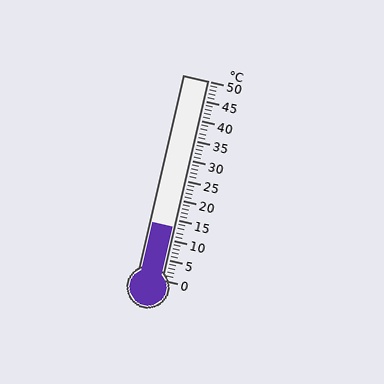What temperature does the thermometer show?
The thermometer shows approximately 13°C.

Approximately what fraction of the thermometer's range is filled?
The thermometer is filled to approximately 25% of its range.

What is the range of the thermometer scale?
The thermometer scale ranges from 0°C to 50°C.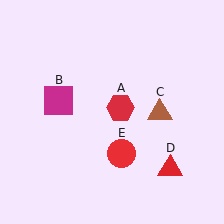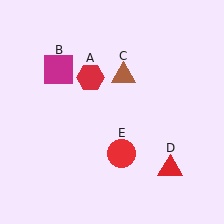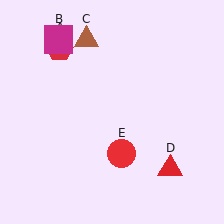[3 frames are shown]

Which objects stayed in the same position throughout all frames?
Red triangle (object D) and red circle (object E) remained stationary.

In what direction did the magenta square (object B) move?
The magenta square (object B) moved up.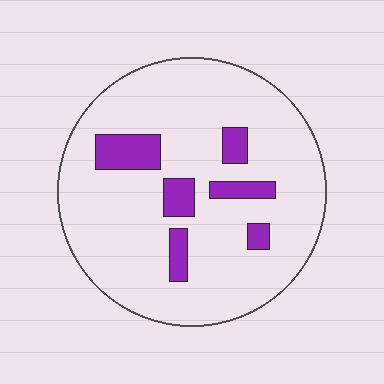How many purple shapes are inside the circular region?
6.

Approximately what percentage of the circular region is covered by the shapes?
Approximately 15%.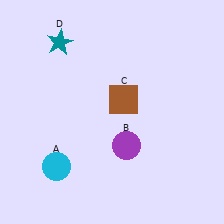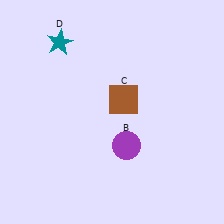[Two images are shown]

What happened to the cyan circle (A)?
The cyan circle (A) was removed in Image 2. It was in the bottom-left area of Image 1.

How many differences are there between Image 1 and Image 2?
There is 1 difference between the two images.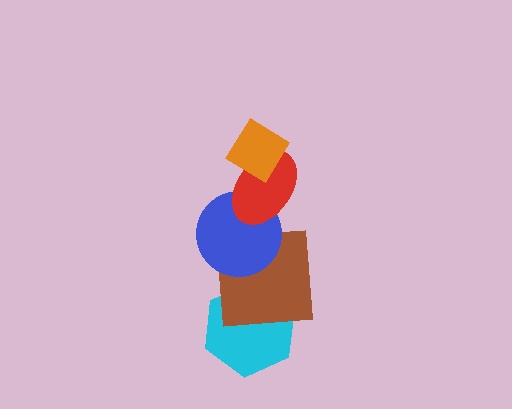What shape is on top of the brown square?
The blue circle is on top of the brown square.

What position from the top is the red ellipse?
The red ellipse is 2nd from the top.